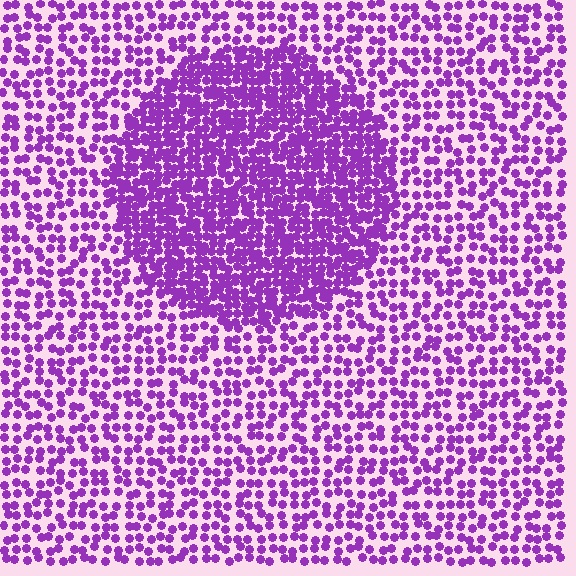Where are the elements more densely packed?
The elements are more densely packed inside the circle boundary.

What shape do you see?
I see a circle.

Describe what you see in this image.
The image contains small purple elements arranged at two different densities. A circle-shaped region is visible where the elements are more densely packed than the surrounding area.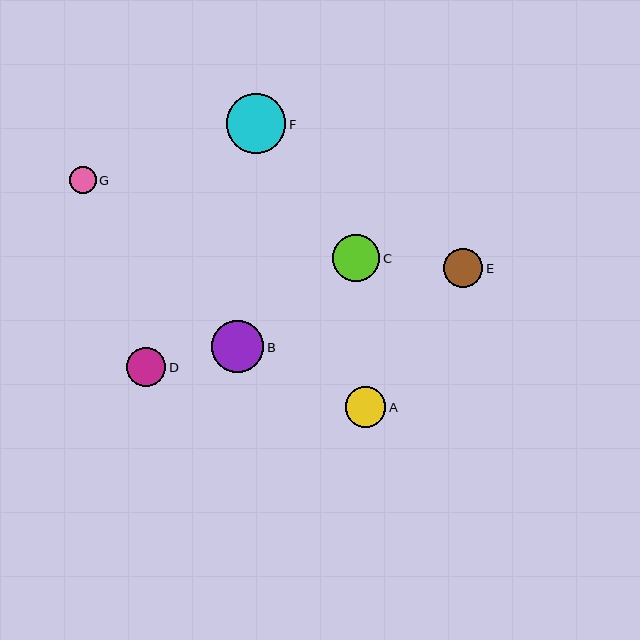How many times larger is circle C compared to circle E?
Circle C is approximately 1.2 times the size of circle E.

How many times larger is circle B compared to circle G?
Circle B is approximately 1.9 times the size of circle G.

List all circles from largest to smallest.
From largest to smallest: F, B, C, A, E, D, G.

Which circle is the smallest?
Circle G is the smallest with a size of approximately 27 pixels.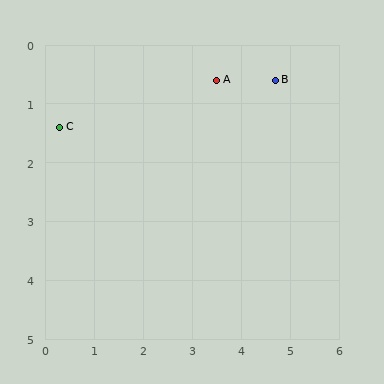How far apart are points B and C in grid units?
Points B and C are about 4.5 grid units apart.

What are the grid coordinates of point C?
Point C is at approximately (0.3, 1.4).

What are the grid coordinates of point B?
Point B is at approximately (4.7, 0.6).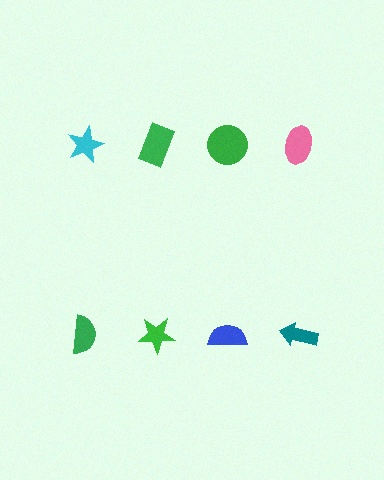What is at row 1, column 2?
A green rectangle.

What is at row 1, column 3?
A green circle.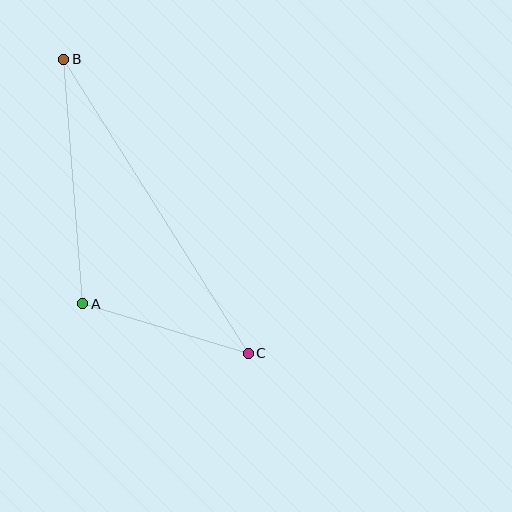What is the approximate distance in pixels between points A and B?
The distance between A and B is approximately 245 pixels.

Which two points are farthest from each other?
Points B and C are farthest from each other.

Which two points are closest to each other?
Points A and C are closest to each other.